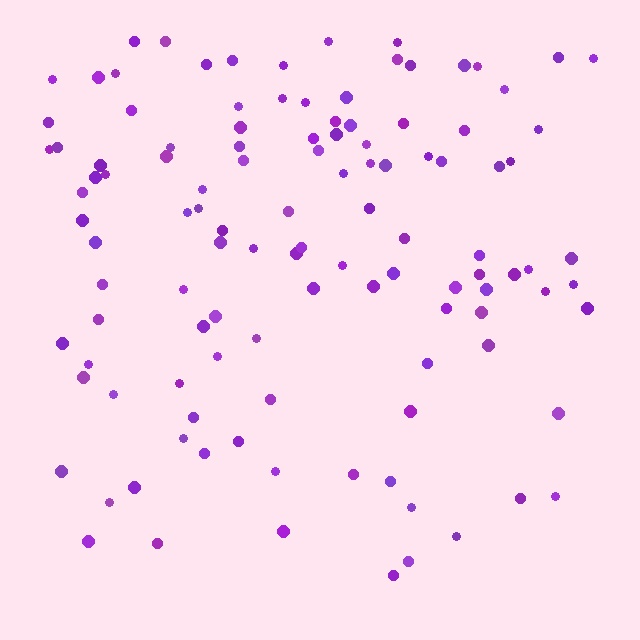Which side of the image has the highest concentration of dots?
The top.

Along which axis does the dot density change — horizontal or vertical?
Vertical.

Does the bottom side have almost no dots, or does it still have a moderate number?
Still a moderate number, just noticeably fewer than the top.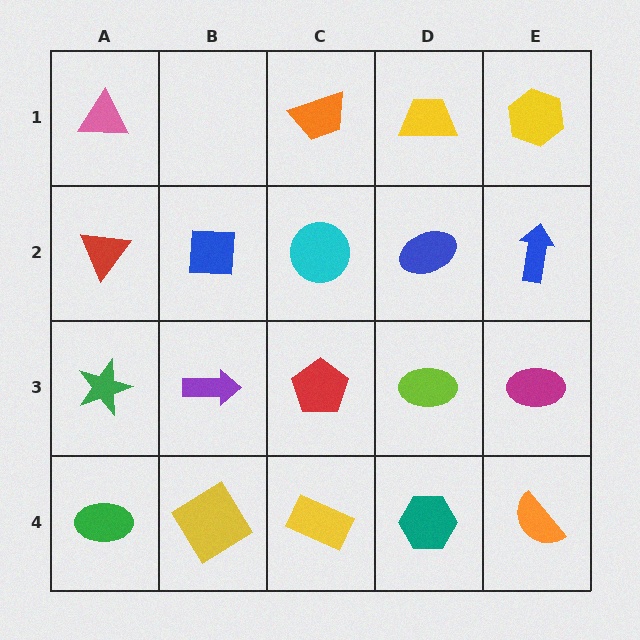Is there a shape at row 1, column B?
No, that cell is empty.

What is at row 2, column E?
A blue arrow.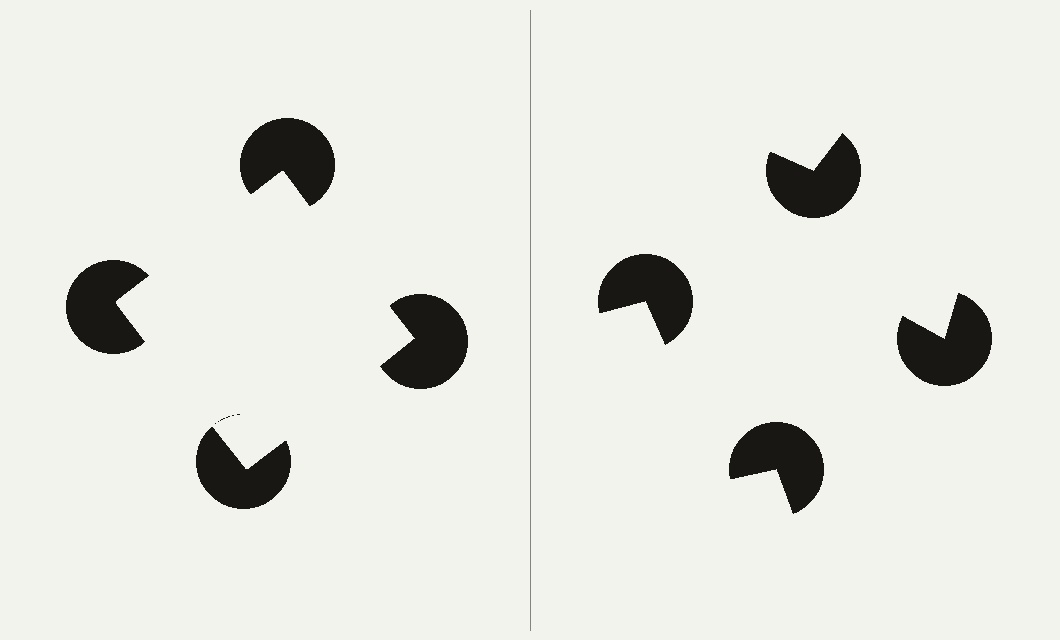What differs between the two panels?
The pac-man discs are positioned identically on both sides; only the wedge orientations differ. On the left they align to a square; on the right they are misaligned.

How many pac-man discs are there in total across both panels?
8 — 4 on each side.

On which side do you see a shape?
An illusory square appears on the left side. On the right side the wedge cuts are rotated, so no coherent shape forms.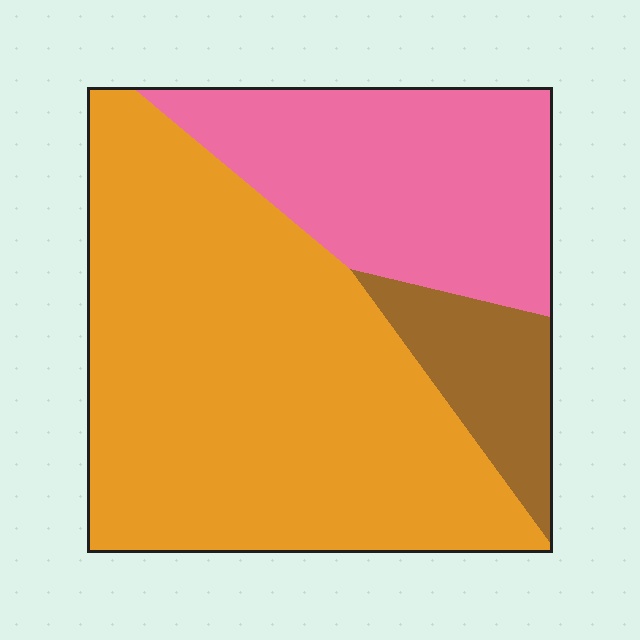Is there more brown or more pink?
Pink.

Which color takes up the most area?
Orange, at roughly 60%.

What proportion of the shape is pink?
Pink takes up about one quarter (1/4) of the shape.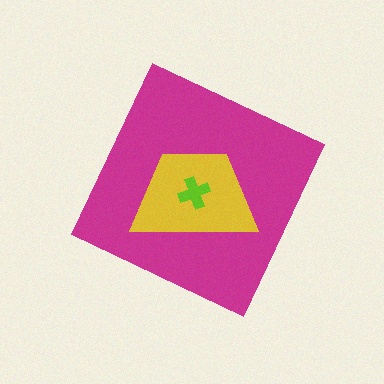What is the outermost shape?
The magenta diamond.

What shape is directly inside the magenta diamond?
The yellow trapezoid.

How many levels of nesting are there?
3.